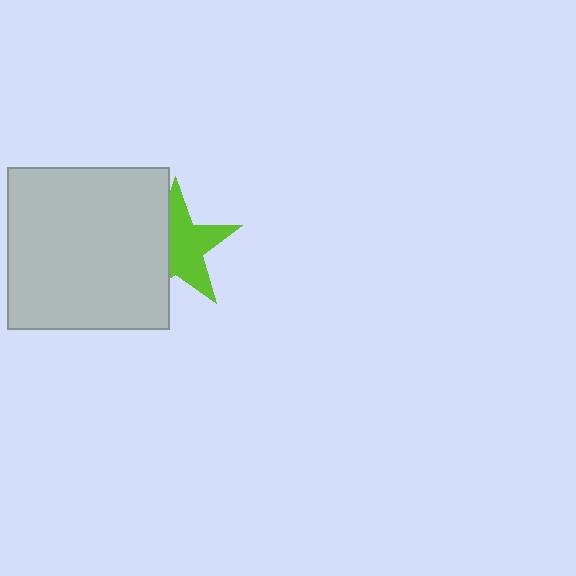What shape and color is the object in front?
The object in front is a light gray square.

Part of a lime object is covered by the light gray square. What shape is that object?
It is a star.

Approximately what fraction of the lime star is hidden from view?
Roughly 40% of the lime star is hidden behind the light gray square.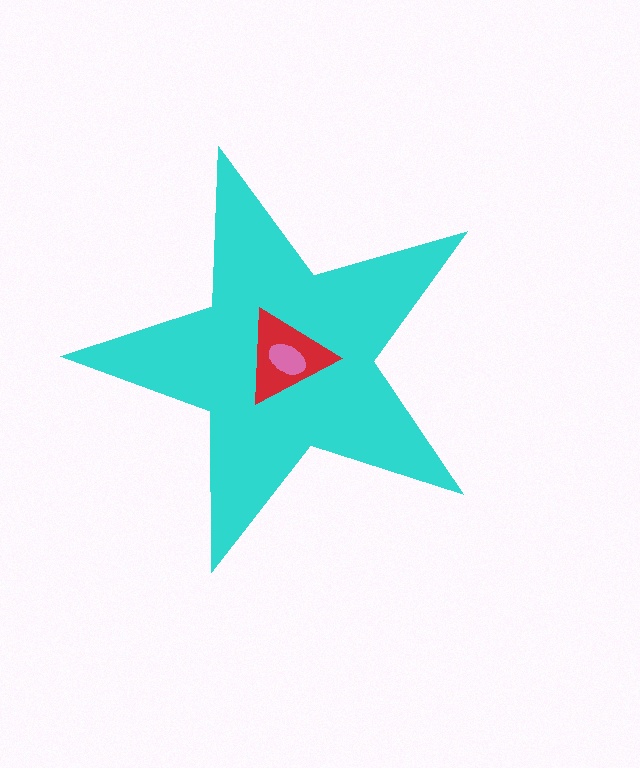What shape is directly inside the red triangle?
The pink ellipse.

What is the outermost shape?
The cyan star.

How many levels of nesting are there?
3.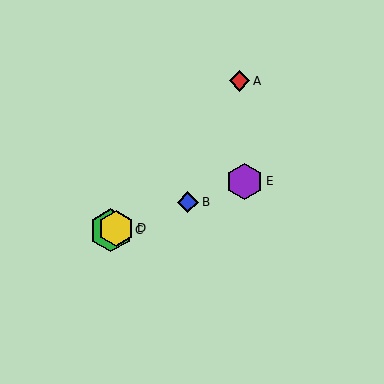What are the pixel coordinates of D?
Object D is at (116, 228).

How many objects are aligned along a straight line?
4 objects (B, C, D, E) are aligned along a straight line.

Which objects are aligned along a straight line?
Objects B, C, D, E are aligned along a straight line.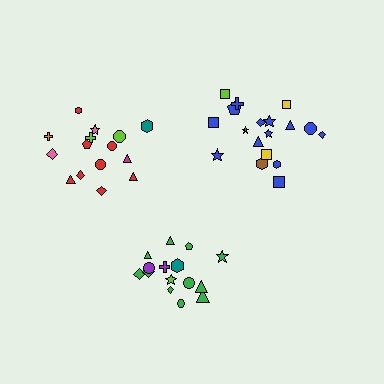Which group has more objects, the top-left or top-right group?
The top-right group.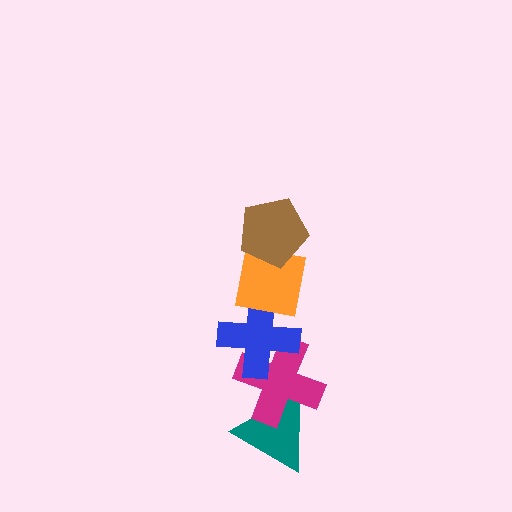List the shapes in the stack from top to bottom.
From top to bottom: the brown pentagon, the orange square, the blue cross, the magenta cross, the teal triangle.